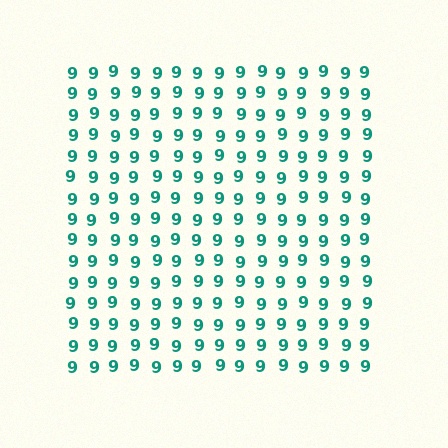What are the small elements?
The small elements are digit 9's.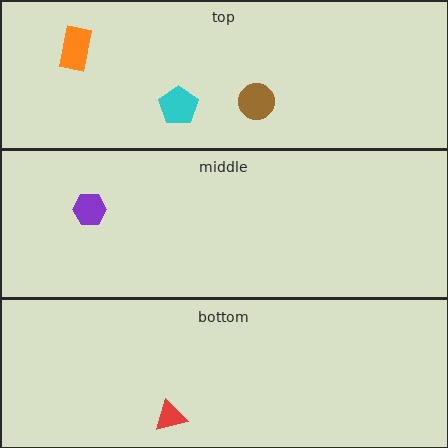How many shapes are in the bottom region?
1.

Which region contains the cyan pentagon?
The top region.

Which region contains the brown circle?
The top region.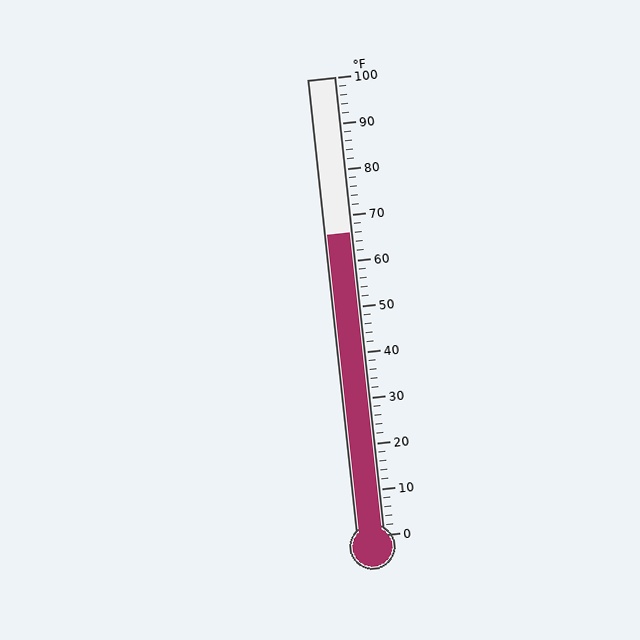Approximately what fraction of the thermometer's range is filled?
The thermometer is filled to approximately 65% of its range.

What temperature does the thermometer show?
The thermometer shows approximately 66°F.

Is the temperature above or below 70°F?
The temperature is below 70°F.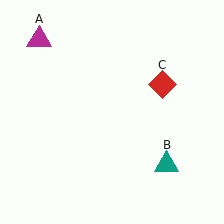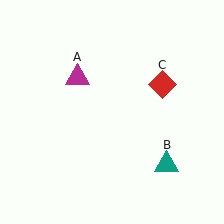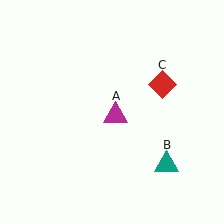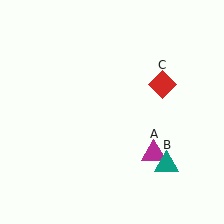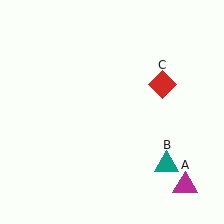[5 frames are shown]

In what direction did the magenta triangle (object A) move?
The magenta triangle (object A) moved down and to the right.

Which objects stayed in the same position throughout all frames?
Teal triangle (object B) and red diamond (object C) remained stationary.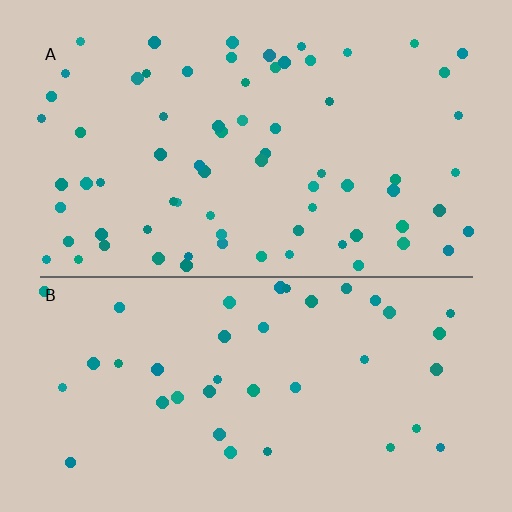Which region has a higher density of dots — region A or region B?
A (the top).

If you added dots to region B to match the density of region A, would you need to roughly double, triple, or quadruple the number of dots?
Approximately double.